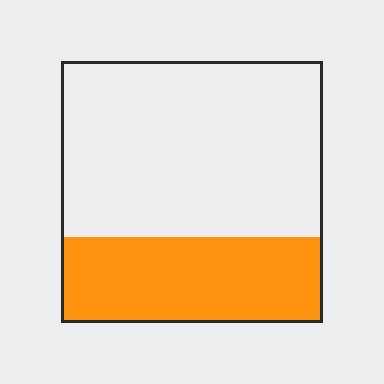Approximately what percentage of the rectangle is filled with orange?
Approximately 35%.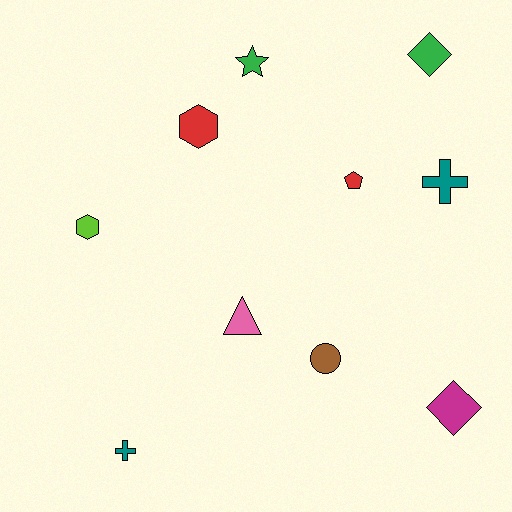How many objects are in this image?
There are 10 objects.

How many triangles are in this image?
There is 1 triangle.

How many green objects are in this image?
There are 2 green objects.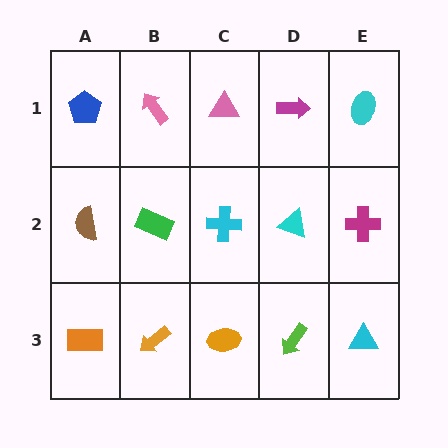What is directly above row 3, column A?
A brown semicircle.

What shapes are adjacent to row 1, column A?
A brown semicircle (row 2, column A), a pink arrow (row 1, column B).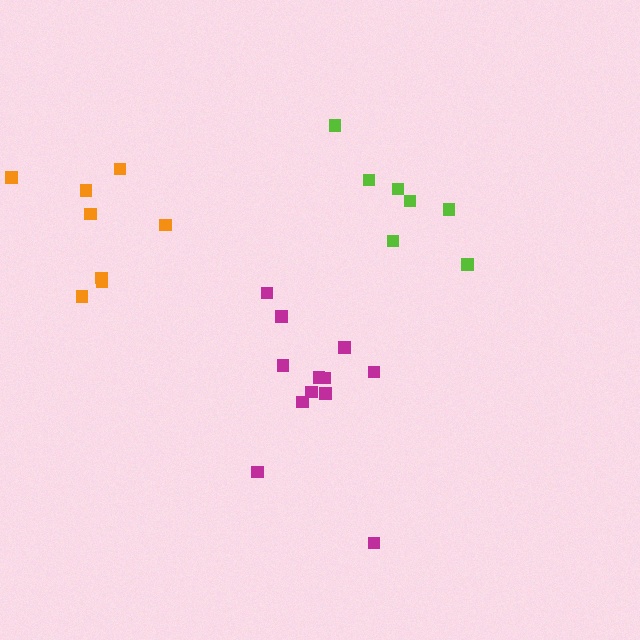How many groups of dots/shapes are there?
There are 3 groups.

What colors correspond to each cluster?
The clusters are colored: orange, magenta, lime.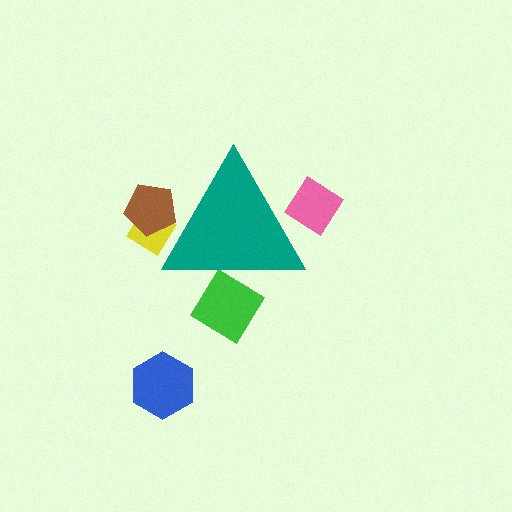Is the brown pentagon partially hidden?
Yes, the brown pentagon is partially hidden behind the teal triangle.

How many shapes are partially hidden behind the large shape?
4 shapes are partially hidden.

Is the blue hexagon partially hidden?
No, the blue hexagon is fully visible.